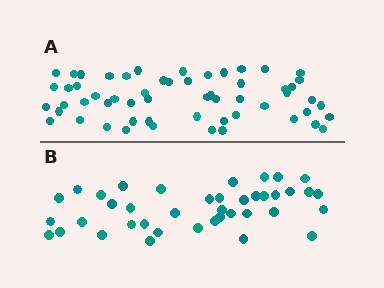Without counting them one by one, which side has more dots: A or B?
Region A (the top region) has more dots.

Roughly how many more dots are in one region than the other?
Region A has approximately 15 more dots than region B.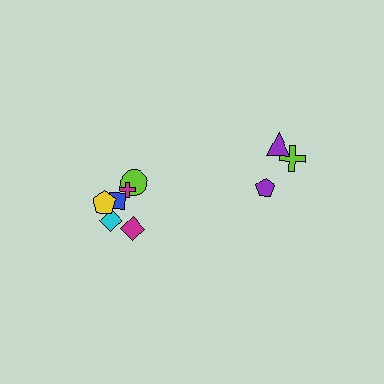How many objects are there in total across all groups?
There are 9 objects.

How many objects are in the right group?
There are 3 objects.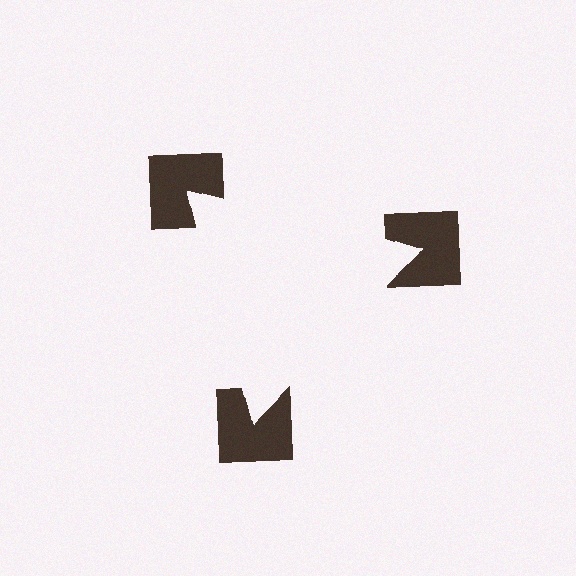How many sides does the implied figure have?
3 sides.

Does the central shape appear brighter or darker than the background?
It typically appears slightly brighter than the background, even though no actual brightness change is drawn.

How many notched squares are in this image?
There are 3 — one at each vertex of the illusory triangle.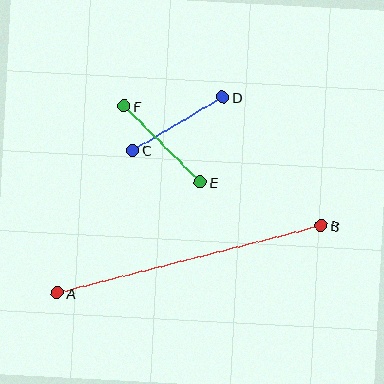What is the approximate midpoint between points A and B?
The midpoint is at approximately (189, 259) pixels.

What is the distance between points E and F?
The distance is approximately 107 pixels.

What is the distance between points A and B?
The distance is approximately 273 pixels.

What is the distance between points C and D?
The distance is approximately 104 pixels.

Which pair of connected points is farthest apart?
Points A and B are farthest apart.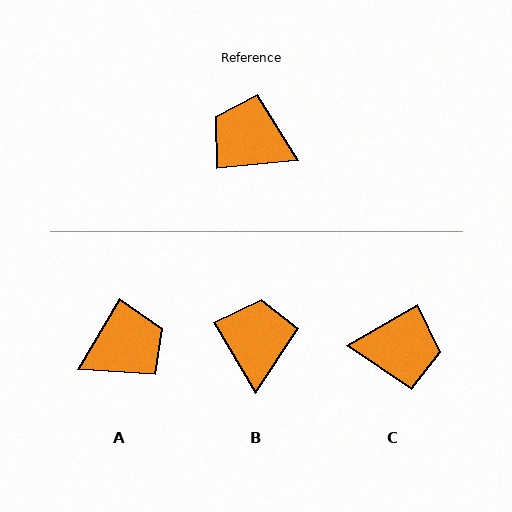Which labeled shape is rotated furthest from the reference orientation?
C, about 156 degrees away.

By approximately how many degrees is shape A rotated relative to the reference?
Approximately 126 degrees clockwise.